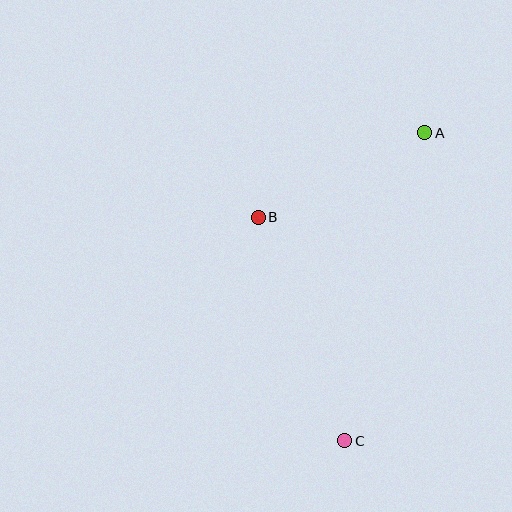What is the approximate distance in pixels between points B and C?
The distance between B and C is approximately 240 pixels.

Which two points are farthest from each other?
Points A and C are farthest from each other.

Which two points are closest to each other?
Points A and B are closest to each other.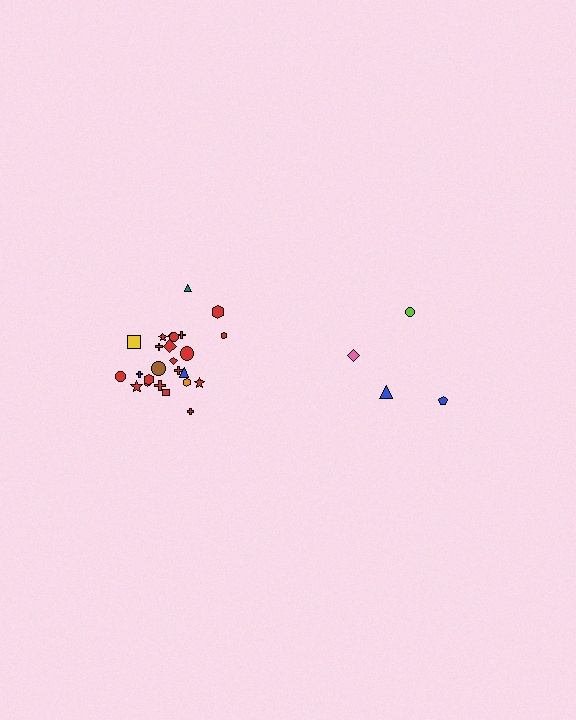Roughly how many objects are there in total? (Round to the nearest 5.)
Roughly 30 objects in total.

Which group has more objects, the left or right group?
The left group.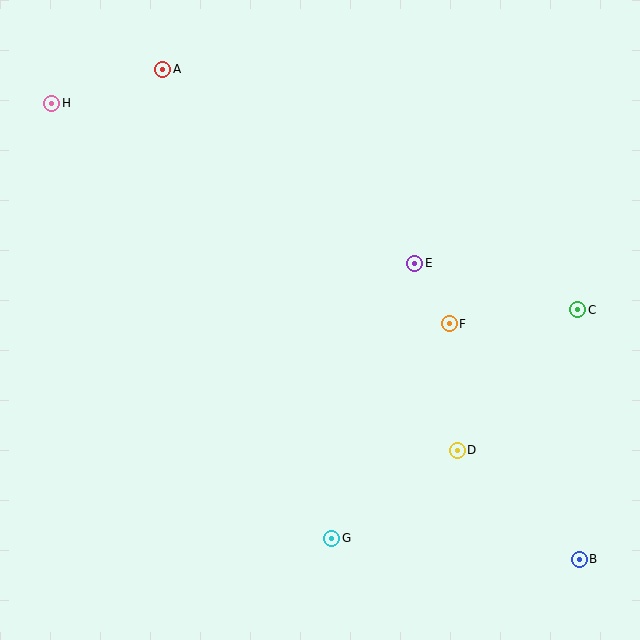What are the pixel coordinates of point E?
Point E is at (415, 263).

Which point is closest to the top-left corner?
Point H is closest to the top-left corner.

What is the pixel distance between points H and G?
The distance between H and G is 517 pixels.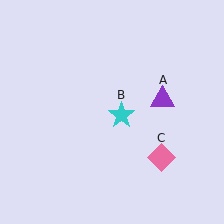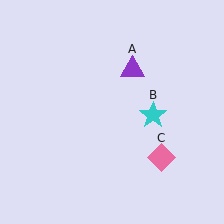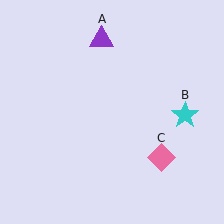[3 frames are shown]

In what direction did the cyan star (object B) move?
The cyan star (object B) moved right.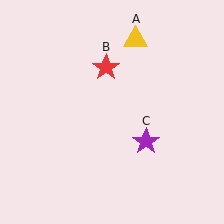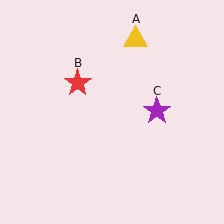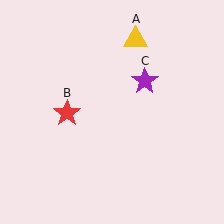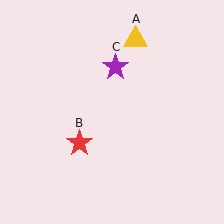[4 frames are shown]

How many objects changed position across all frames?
2 objects changed position: red star (object B), purple star (object C).